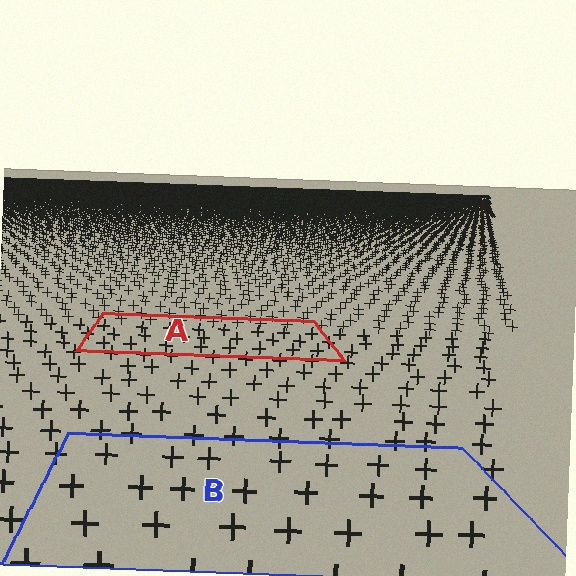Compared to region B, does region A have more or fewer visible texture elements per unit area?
Region A has more texture elements per unit area — they are packed more densely because it is farther away.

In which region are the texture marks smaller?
The texture marks are smaller in region A, because it is farther away.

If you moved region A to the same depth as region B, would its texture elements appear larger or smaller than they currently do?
They would appear larger. At a closer depth, the same texture elements are projected at a bigger on-screen size.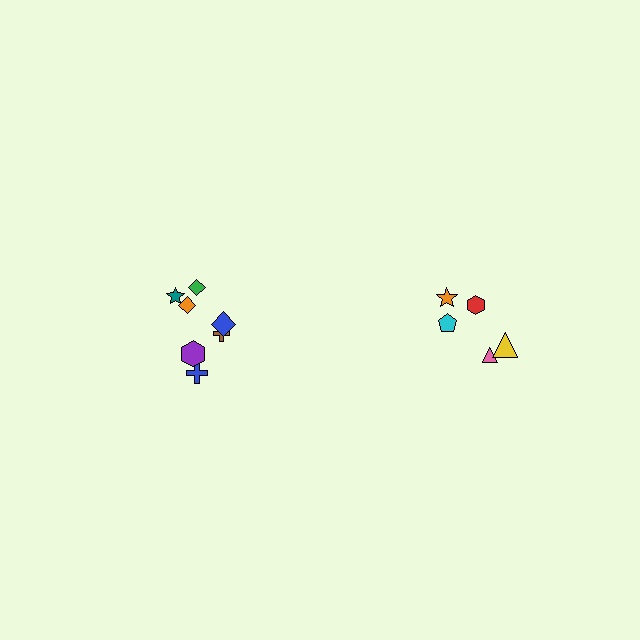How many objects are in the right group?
There are 5 objects.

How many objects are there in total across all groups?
There are 12 objects.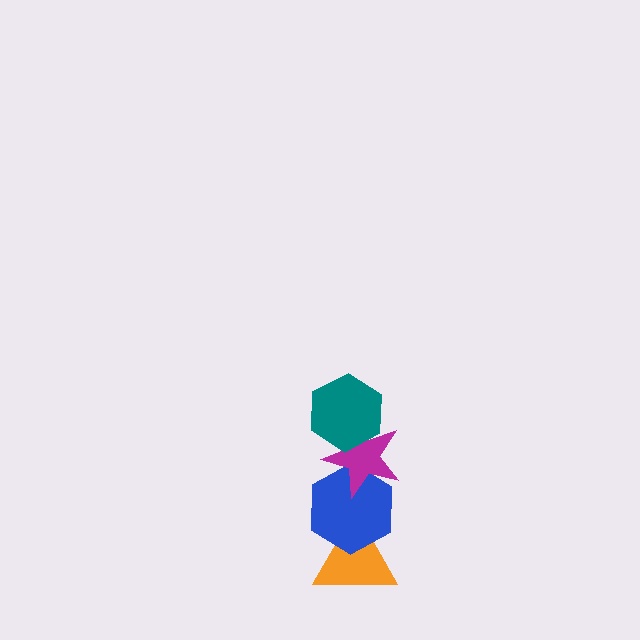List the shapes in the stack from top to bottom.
From top to bottom: the teal hexagon, the magenta star, the blue hexagon, the orange triangle.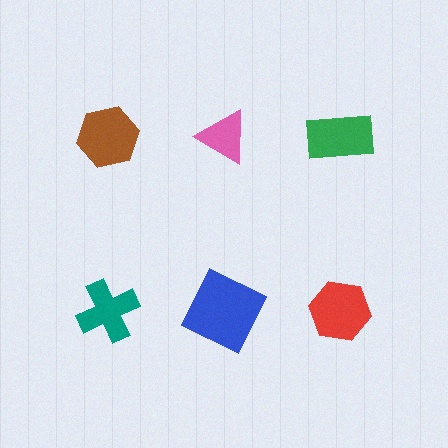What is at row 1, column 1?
A brown hexagon.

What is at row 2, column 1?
A teal cross.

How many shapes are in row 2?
3 shapes.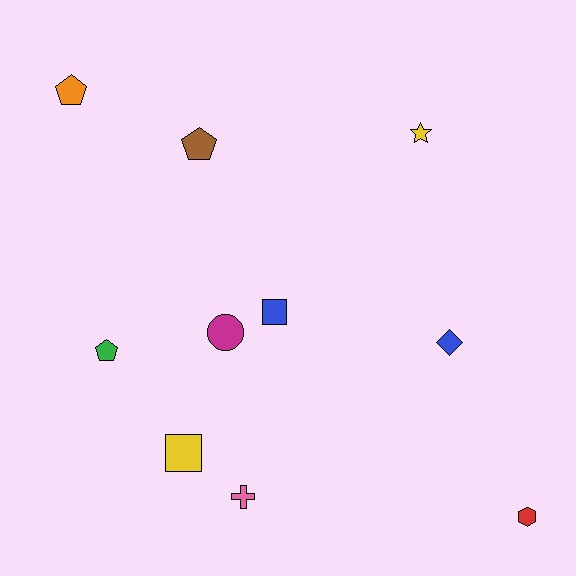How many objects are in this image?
There are 10 objects.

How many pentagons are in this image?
There are 3 pentagons.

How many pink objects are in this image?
There is 1 pink object.